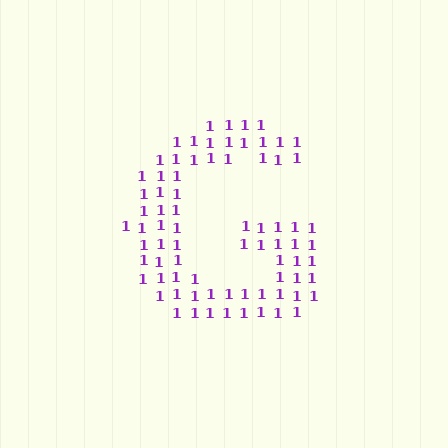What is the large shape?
The large shape is the letter G.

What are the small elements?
The small elements are digit 1's.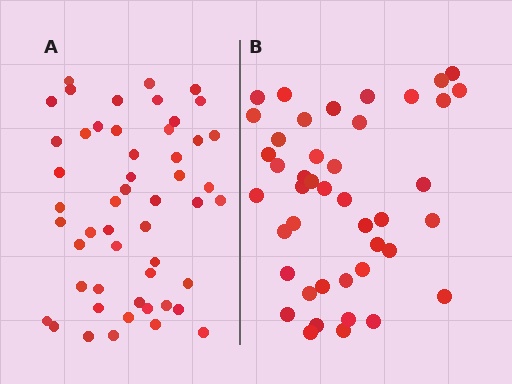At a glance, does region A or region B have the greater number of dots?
Region A (the left region) has more dots.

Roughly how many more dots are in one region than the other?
Region A has roughly 8 or so more dots than region B.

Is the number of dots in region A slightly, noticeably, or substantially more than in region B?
Region A has only slightly more — the two regions are fairly close. The ratio is roughly 1.2 to 1.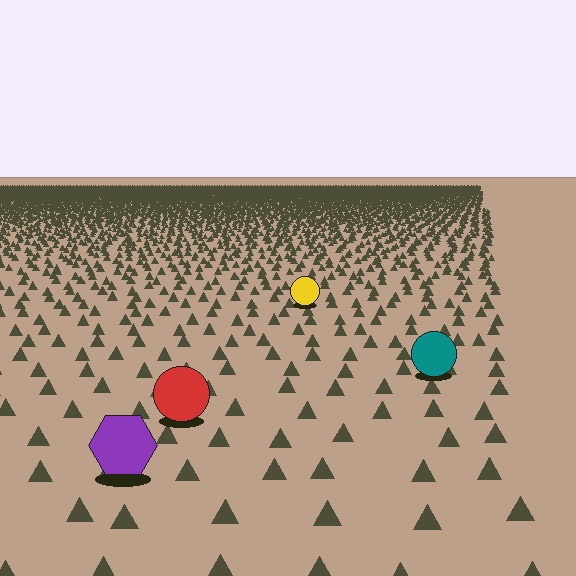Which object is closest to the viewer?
The purple hexagon is closest. The texture marks near it are larger and more spread out.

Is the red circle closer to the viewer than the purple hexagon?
No. The purple hexagon is closer — you can tell from the texture gradient: the ground texture is coarser near it.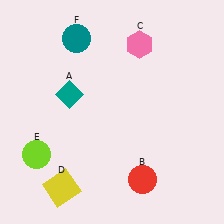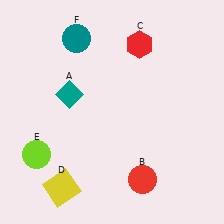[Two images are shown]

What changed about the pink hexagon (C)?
In Image 1, C is pink. In Image 2, it changed to red.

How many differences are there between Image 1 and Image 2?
There is 1 difference between the two images.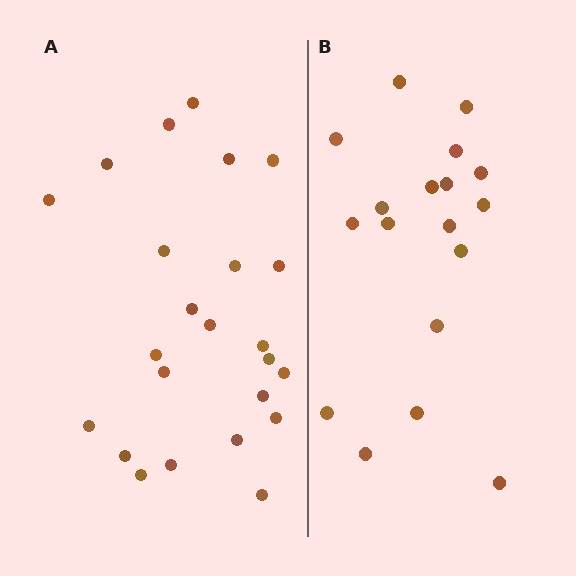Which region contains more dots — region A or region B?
Region A (the left region) has more dots.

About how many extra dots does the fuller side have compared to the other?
Region A has about 6 more dots than region B.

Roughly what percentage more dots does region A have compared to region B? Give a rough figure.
About 35% more.